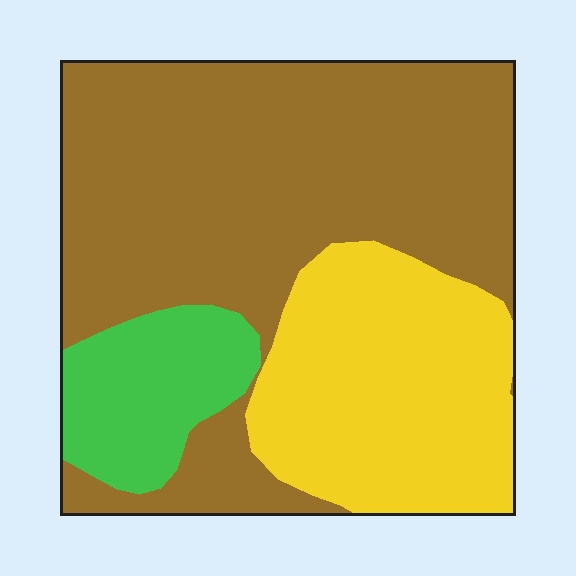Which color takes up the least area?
Green, at roughly 15%.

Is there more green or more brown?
Brown.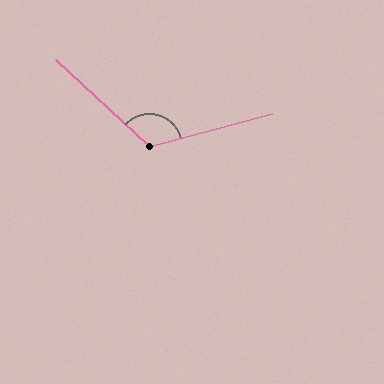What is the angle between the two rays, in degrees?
Approximately 122 degrees.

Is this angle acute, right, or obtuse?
It is obtuse.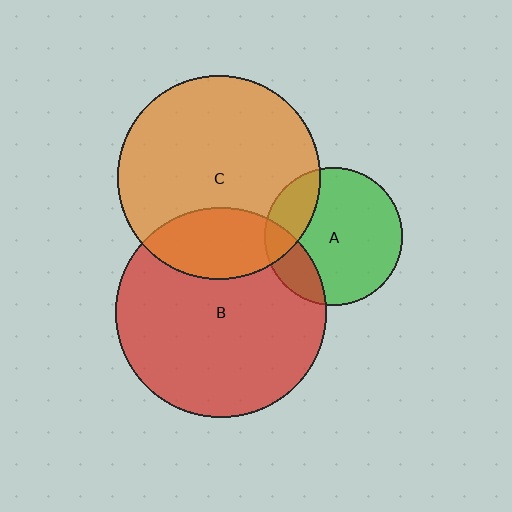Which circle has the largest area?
Circle B (red).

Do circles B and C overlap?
Yes.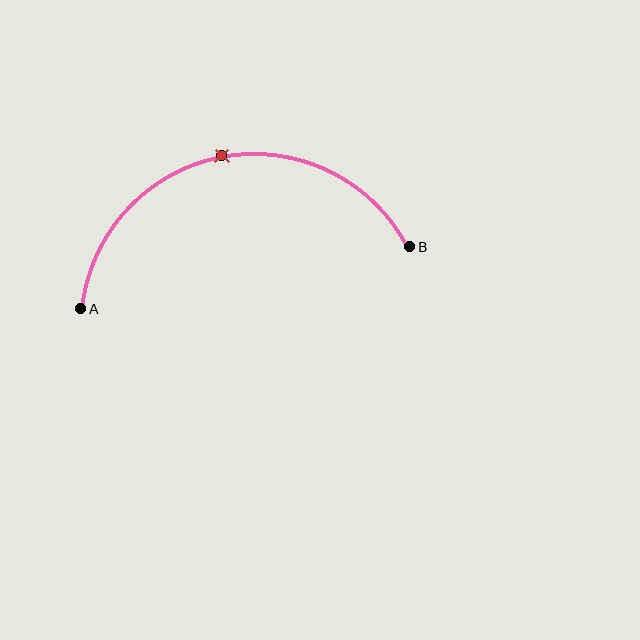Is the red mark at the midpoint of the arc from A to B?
Yes. The red mark lies on the arc at equal arc-length from both A and B — it is the arc midpoint.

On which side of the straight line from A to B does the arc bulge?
The arc bulges above the straight line connecting A and B.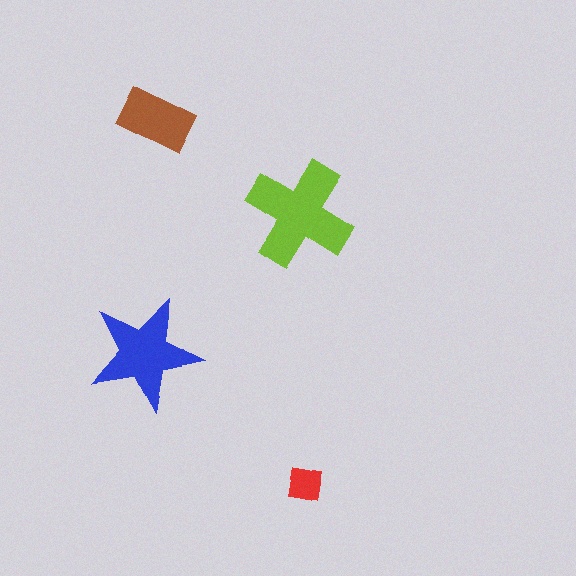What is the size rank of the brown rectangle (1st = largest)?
3rd.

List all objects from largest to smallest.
The lime cross, the blue star, the brown rectangle, the red square.